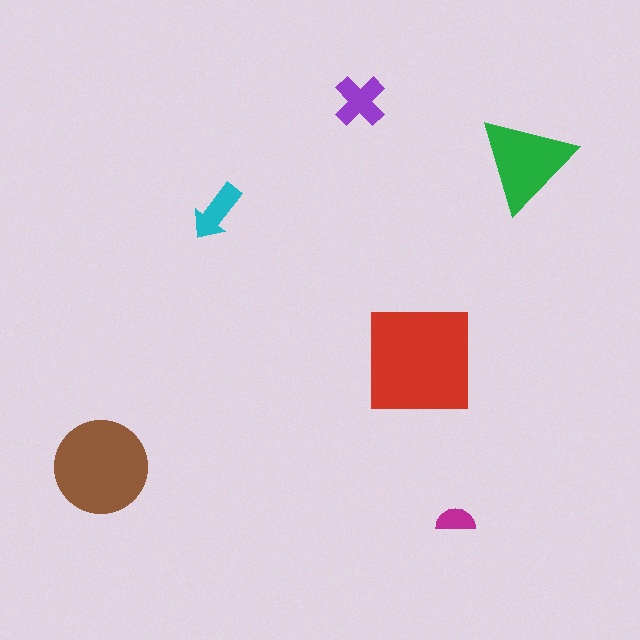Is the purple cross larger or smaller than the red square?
Smaller.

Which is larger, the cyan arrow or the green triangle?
The green triangle.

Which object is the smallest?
The magenta semicircle.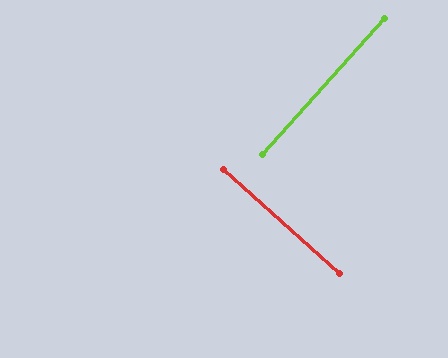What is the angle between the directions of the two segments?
Approximately 90 degrees.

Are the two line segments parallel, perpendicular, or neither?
Perpendicular — they meet at approximately 90°.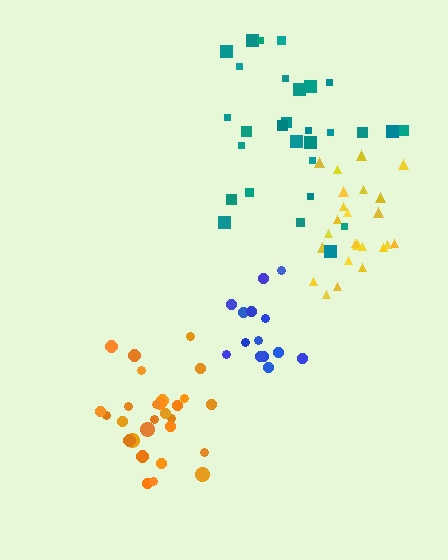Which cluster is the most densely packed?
Yellow.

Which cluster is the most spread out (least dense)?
Teal.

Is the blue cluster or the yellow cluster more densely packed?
Yellow.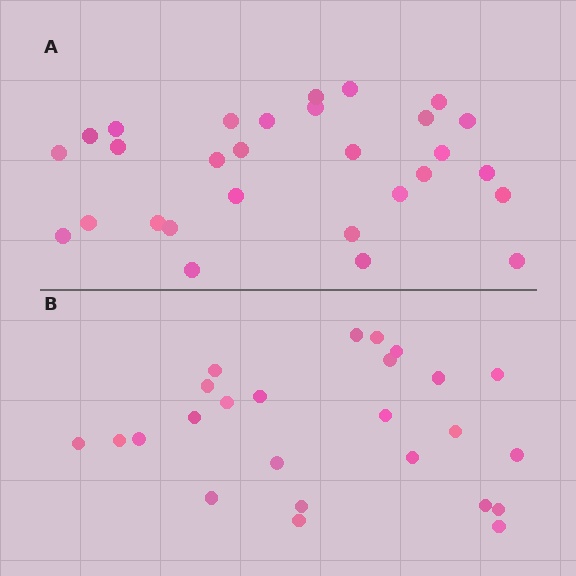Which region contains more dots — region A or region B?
Region A (the top region) has more dots.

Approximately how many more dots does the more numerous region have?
Region A has about 4 more dots than region B.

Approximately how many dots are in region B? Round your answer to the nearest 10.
About 20 dots. (The exact count is 25, which rounds to 20.)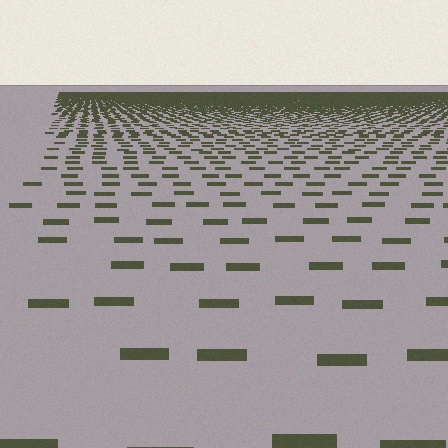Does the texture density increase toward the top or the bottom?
Density increases toward the top.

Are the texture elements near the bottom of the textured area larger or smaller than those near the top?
Larger. Near the bottom, elements are closer to the viewer and appear at a bigger on-screen size.